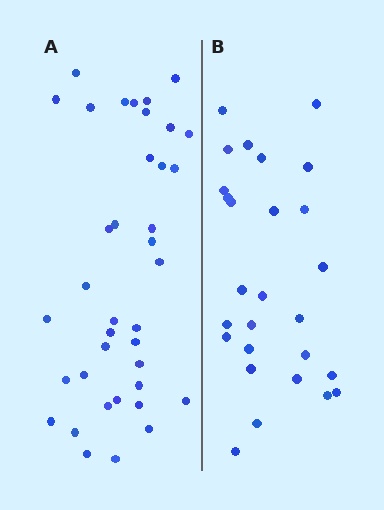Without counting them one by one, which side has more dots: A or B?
Region A (the left region) has more dots.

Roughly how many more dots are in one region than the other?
Region A has roughly 12 or so more dots than region B.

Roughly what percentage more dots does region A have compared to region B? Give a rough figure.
About 40% more.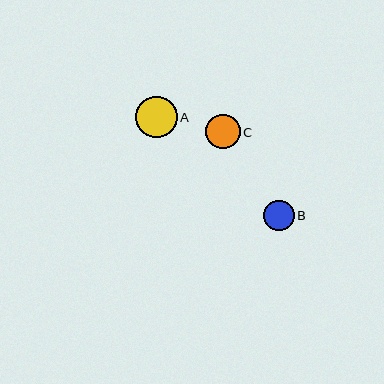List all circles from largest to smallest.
From largest to smallest: A, C, B.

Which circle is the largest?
Circle A is the largest with a size of approximately 41 pixels.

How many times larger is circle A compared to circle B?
Circle A is approximately 1.4 times the size of circle B.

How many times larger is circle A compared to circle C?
Circle A is approximately 1.2 times the size of circle C.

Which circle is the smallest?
Circle B is the smallest with a size of approximately 30 pixels.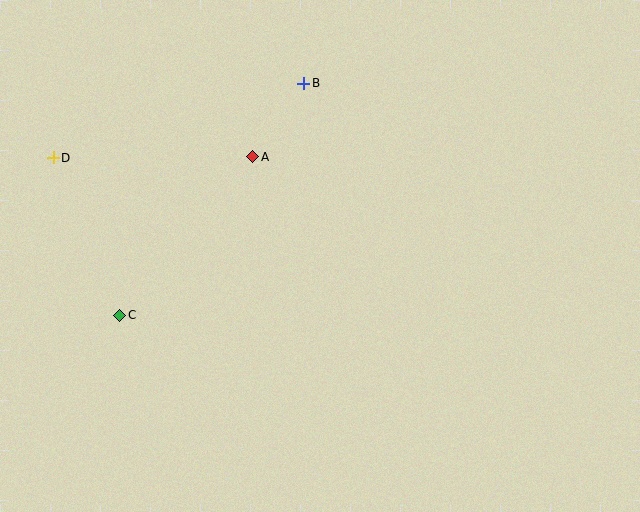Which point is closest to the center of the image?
Point A at (253, 157) is closest to the center.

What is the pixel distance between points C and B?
The distance between C and B is 296 pixels.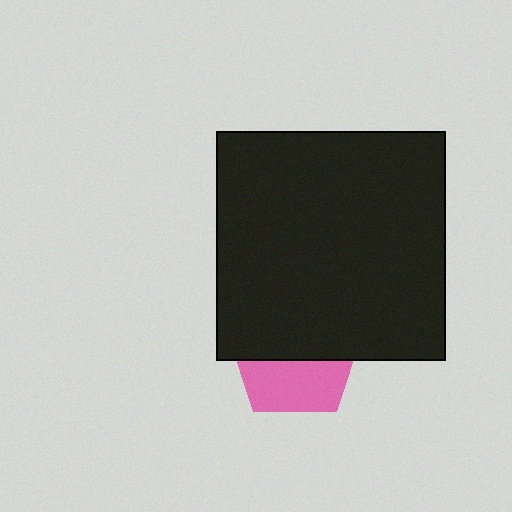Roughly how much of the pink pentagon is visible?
A small part of it is visible (roughly 42%).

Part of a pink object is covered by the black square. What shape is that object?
It is a pentagon.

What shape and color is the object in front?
The object in front is a black square.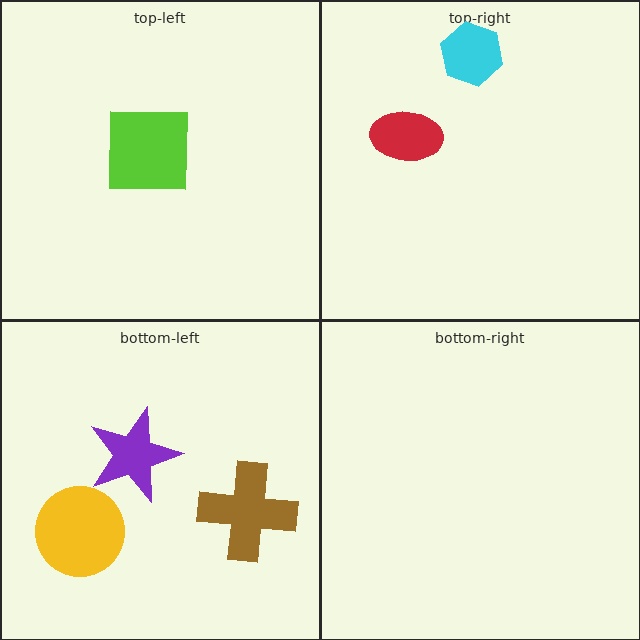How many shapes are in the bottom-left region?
3.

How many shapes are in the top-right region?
2.